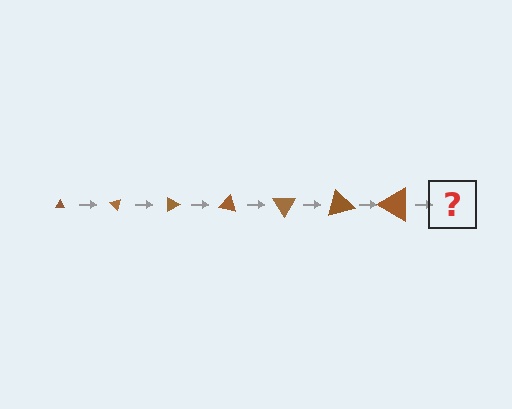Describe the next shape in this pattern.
It should be a triangle, larger than the previous one and rotated 315 degrees from the start.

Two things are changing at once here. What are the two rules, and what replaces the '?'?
The two rules are that the triangle grows larger each step and it rotates 45 degrees each step. The '?' should be a triangle, larger than the previous one and rotated 315 degrees from the start.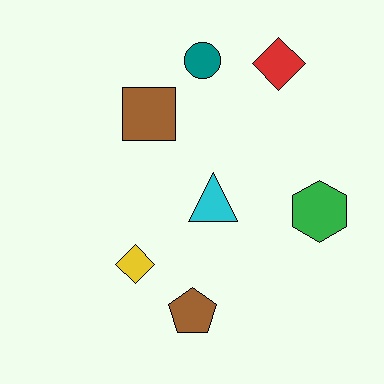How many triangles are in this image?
There is 1 triangle.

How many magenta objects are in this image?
There are no magenta objects.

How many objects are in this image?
There are 7 objects.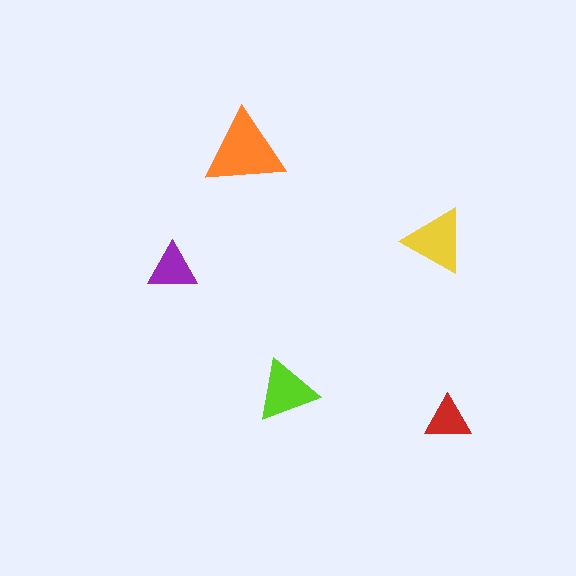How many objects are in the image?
There are 5 objects in the image.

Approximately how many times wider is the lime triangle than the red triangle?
About 1.5 times wider.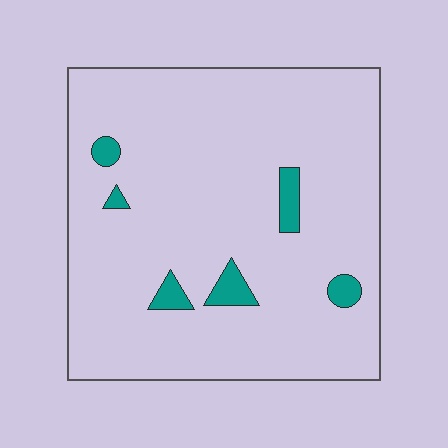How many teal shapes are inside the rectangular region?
6.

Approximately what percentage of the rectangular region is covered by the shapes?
Approximately 5%.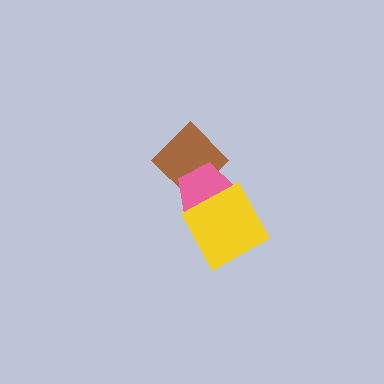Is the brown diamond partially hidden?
Yes, it is partially covered by another shape.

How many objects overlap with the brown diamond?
2 objects overlap with the brown diamond.